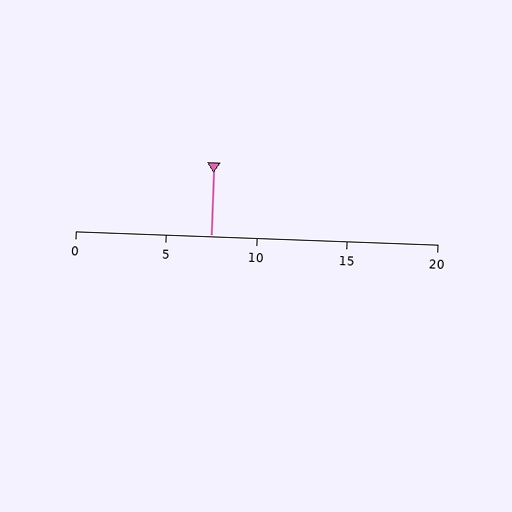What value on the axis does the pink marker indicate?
The marker indicates approximately 7.5.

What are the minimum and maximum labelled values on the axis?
The axis runs from 0 to 20.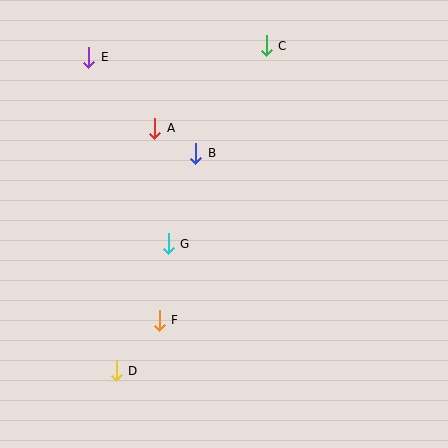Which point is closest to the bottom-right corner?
Point F is closest to the bottom-right corner.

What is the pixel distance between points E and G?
The distance between E and G is 203 pixels.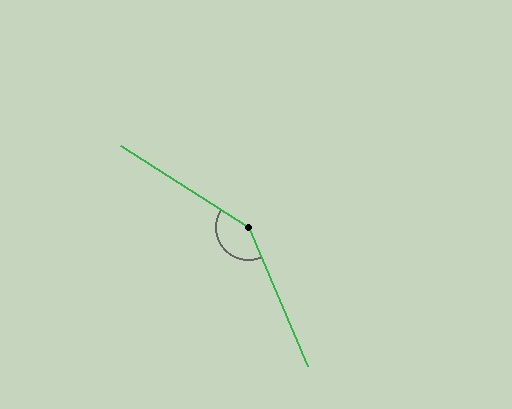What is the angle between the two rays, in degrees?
Approximately 145 degrees.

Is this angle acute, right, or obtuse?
It is obtuse.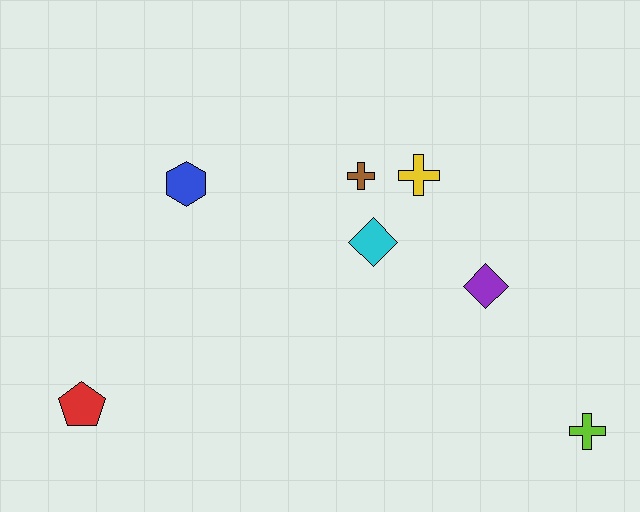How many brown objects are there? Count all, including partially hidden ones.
There is 1 brown object.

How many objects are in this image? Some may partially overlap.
There are 7 objects.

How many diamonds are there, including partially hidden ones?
There are 2 diamonds.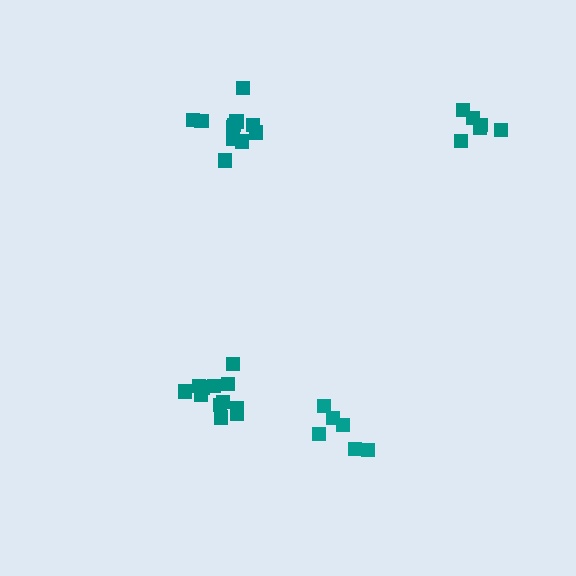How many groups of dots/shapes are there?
There are 4 groups.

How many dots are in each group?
Group 1: 6 dots, Group 2: 12 dots, Group 3: 6 dots, Group 4: 12 dots (36 total).